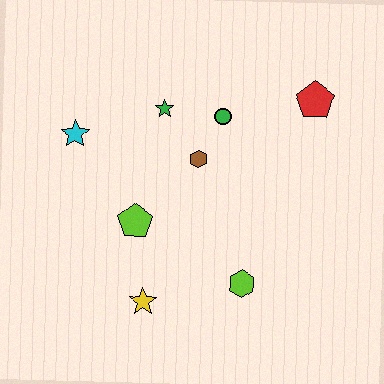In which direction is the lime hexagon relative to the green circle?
The lime hexagon is below the green circle.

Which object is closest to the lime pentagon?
The yellow star is closest to the lime pentagon.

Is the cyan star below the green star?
Yes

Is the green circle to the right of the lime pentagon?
Yes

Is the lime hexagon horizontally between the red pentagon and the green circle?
Yes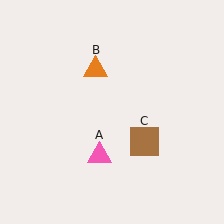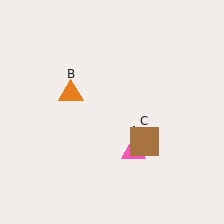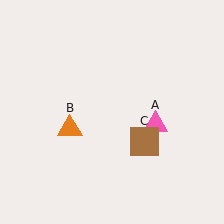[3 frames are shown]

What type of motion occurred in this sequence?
The pink triangle (object A), orange triangle (object B) rotated counterclockwise around the center of the scene.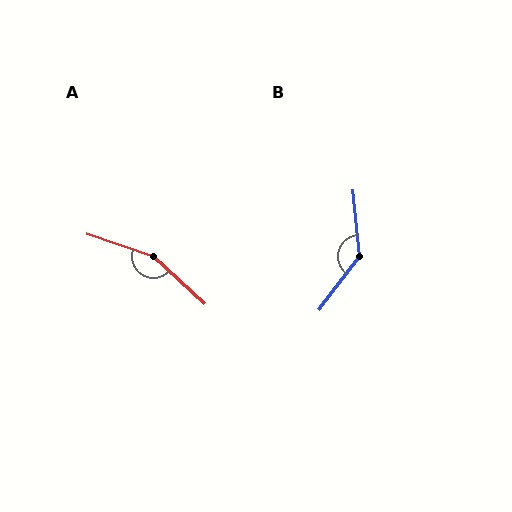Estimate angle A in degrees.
Approximately 156 degrees.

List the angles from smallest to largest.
B (137°), A (156°).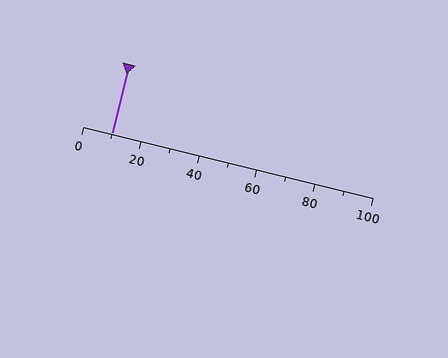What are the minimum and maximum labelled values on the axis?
The axis runs from 0 to 100.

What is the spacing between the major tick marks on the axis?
The major ticks are spaced 20 apart.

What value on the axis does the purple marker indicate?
The marker indicates approximately 10.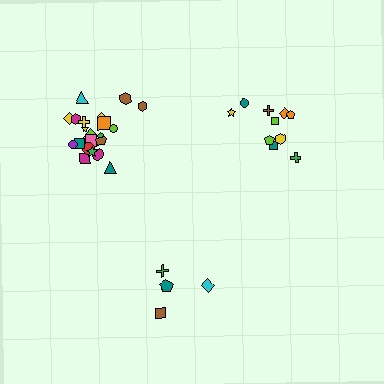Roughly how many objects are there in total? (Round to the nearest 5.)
Roughly 35 objects in total.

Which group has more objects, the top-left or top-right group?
The top-left group.